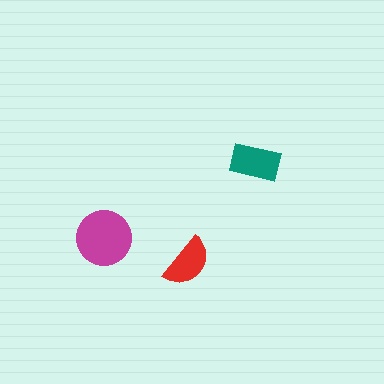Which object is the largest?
The magenta circle.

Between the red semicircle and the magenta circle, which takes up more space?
The magenta circle.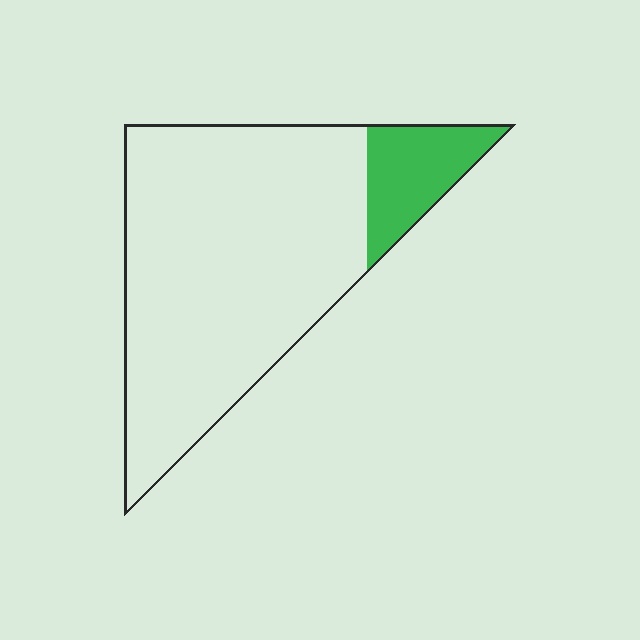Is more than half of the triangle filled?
No.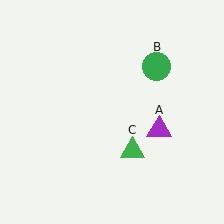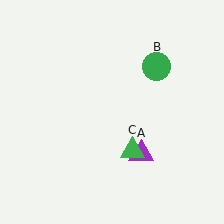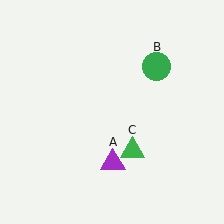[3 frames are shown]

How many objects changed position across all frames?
1 object changed position: purple triangle (object A).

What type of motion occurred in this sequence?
The purple triangle (object A) rotated clockwise around the center of the scene.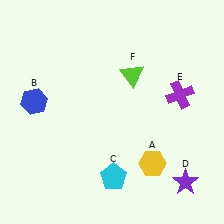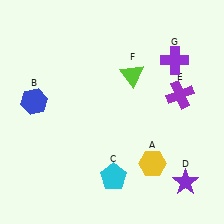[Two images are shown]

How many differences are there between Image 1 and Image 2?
There is 1 difference between the two images.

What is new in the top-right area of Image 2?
A purple cross (G) was added in the top-right area of Image 2.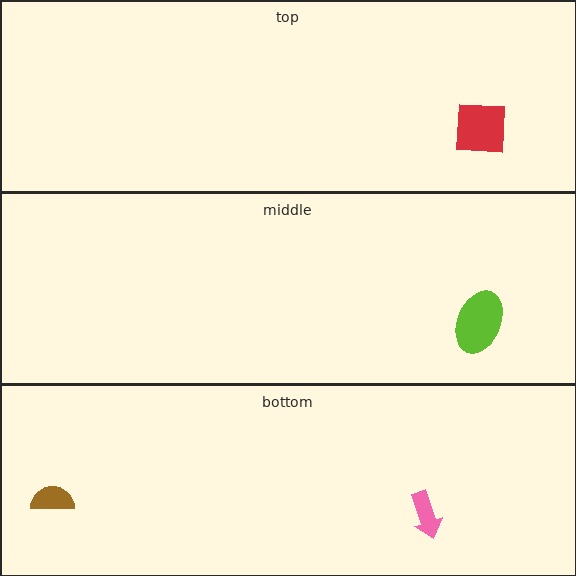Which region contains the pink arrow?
The bottom region.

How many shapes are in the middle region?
1.